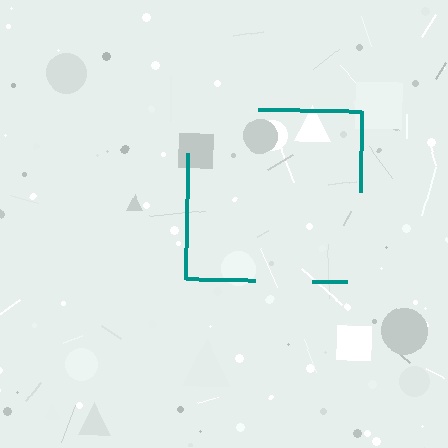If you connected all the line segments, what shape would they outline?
They would outline a square.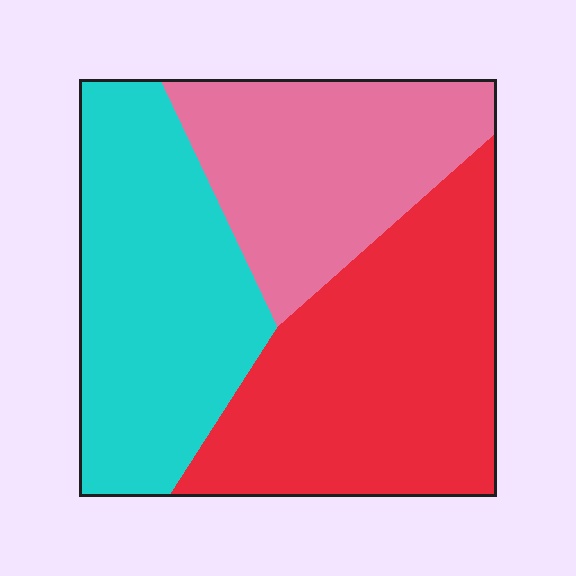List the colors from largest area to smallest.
From largest to smallest: red, cyan, pink.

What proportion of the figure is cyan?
Cyan covers 34% of the figure.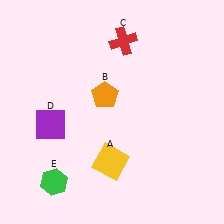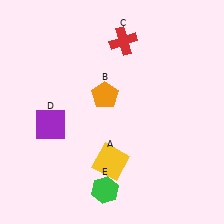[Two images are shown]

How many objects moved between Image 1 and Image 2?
1 object moved between the two images.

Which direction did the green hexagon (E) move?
The green hexagon (E) moved right.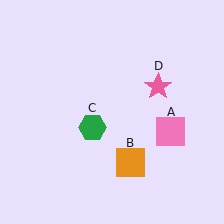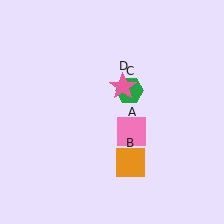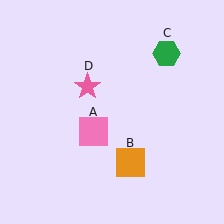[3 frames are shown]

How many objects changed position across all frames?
3 objects changed position: pink square (object A), green hexagon (object C), pink star (object D).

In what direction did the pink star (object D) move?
The pink star (object D) moved left.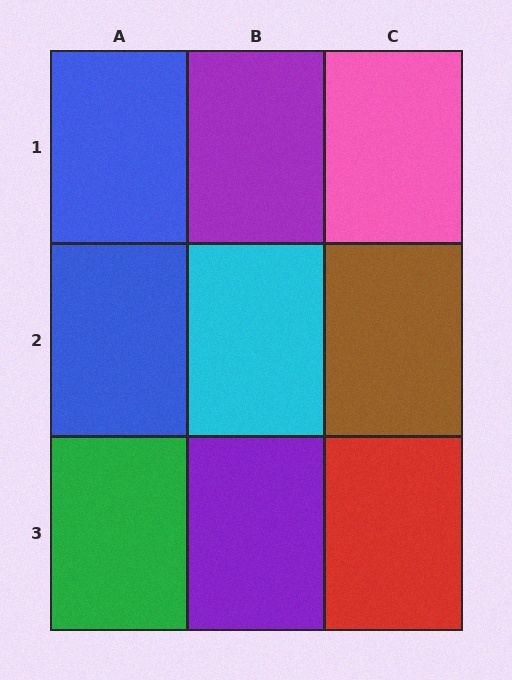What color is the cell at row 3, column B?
Purple.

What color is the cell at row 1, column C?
Pink.